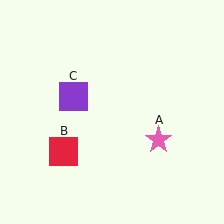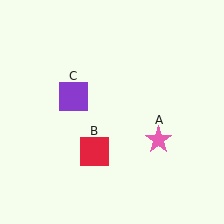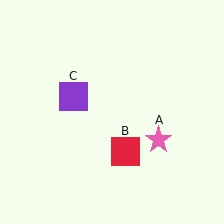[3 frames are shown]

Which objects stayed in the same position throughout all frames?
Pink star (object A) and purple square (object C) remained stationary.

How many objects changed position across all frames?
1 object changed position: red square (object B).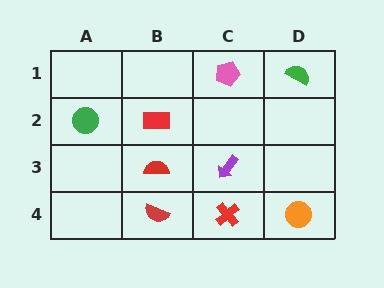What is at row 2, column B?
A red rectangle.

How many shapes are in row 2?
2 shapes.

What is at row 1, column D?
A green semicircle.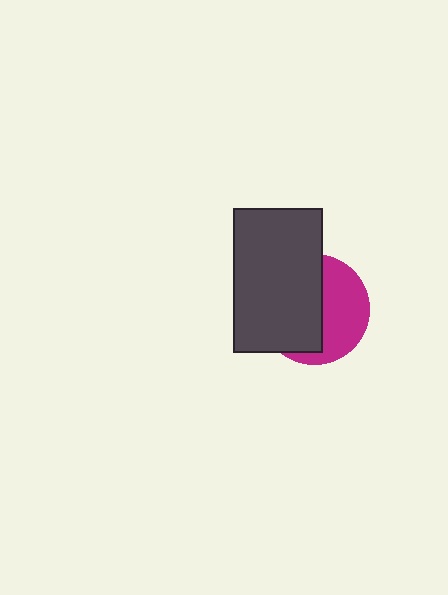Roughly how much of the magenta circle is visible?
A small part of it is visible (roughly 43%).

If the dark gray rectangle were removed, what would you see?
You would see the complete magenta circle.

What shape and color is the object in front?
The object in front is a dark gray rectangle.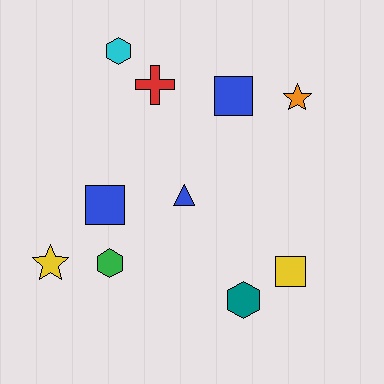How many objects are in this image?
There are 10 objects.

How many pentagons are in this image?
There are no pentagons.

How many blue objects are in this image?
There are 3 blue objects.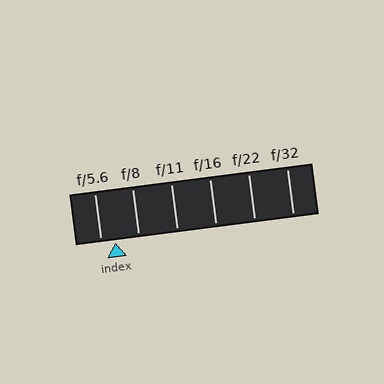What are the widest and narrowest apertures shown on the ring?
The widest aperture shown is f/5.6 and the narrowest is f/32.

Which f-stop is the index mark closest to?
The index mark is closest to f/5.6.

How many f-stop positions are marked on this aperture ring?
There are 6 f-stop positions marked.